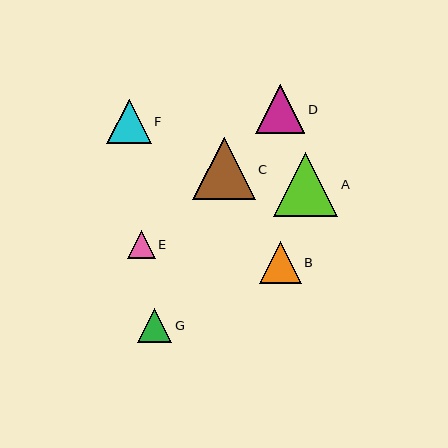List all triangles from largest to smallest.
From largest to smallest: A, C, D, F, B, G, E.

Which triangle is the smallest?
Triangle E is the smallest with a size of approximately 27 pixels.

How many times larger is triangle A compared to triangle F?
Triangle A is approximately 1.5 times the size of triangle F.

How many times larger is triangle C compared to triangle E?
Triangle C is approximately 2.3 times the size of triangle E.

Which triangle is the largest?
Triangle A is the largest with a size of approximately 64 pixels.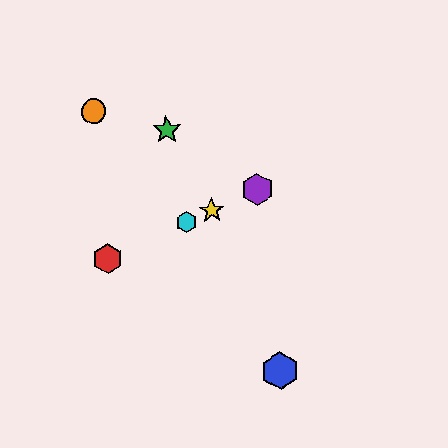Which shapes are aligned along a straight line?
The red hexagon, the yellow star, the purple hexagon, the cyan hexagon are aligned along a straight line.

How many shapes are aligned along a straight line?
4 shapes (the red hexagon, the yellow star, the purple hexagon, the cyan hexagon) are aligned along a straight line.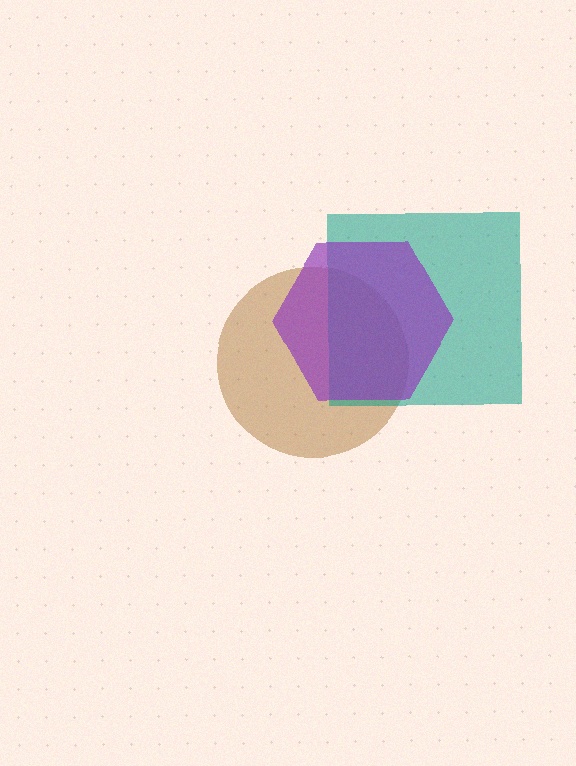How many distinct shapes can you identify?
There are 3 distinct shapes: a brown circle, a teal square, a purple hexagon.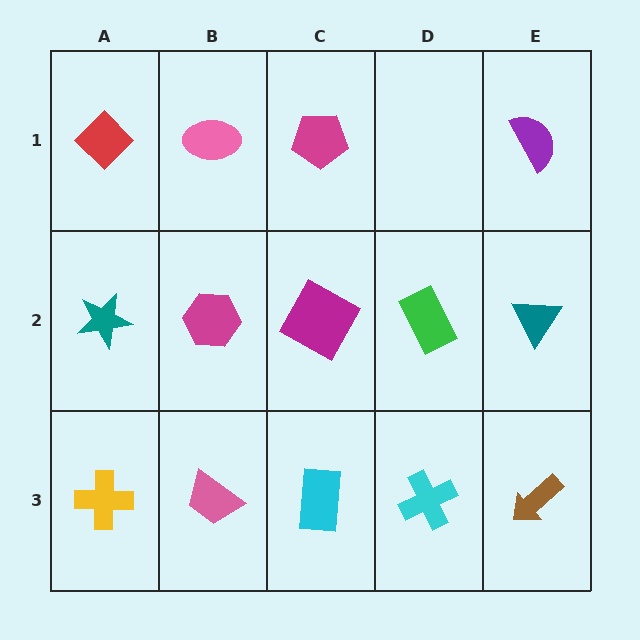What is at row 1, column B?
A pink ellipse.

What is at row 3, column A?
A yellow cross.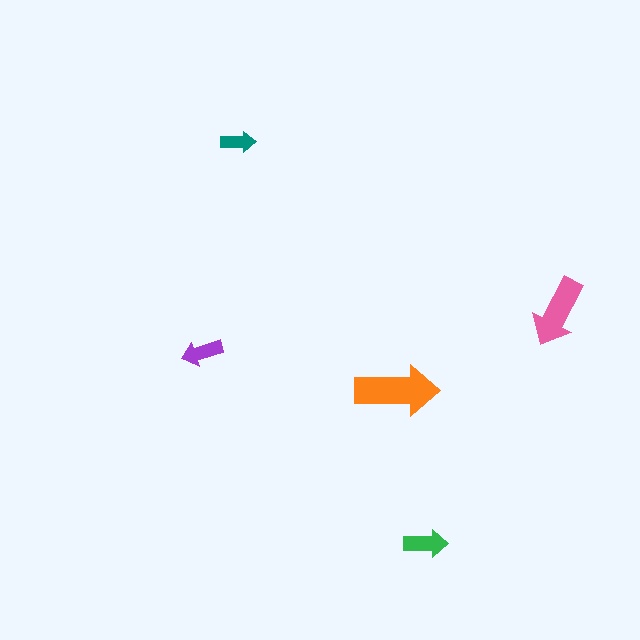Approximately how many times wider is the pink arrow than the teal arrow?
About 2 times wider.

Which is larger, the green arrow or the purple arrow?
The green one.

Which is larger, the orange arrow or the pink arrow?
The orange one.